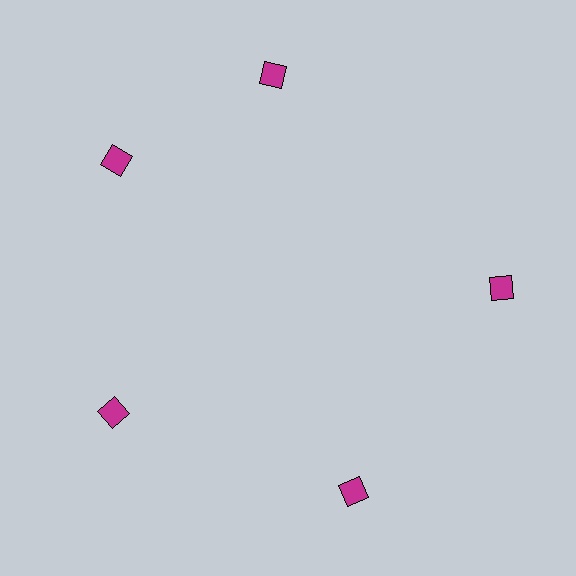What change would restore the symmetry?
The symmetry would be restored by rotating it back into even spacing with its neighbors so that all 5 diamonds sit at equal angles and equal distance from the center.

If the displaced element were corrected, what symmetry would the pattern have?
It would have 5-fold rotational symmetry — the pattern would map onto itself every 72 degrees.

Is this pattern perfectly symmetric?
No. The 5 magenta diamonds are arranged in a ring, but one element near the 1 o'clock position is rotated out of alignment along the ring, breaking the 5-fold rotational symmetry.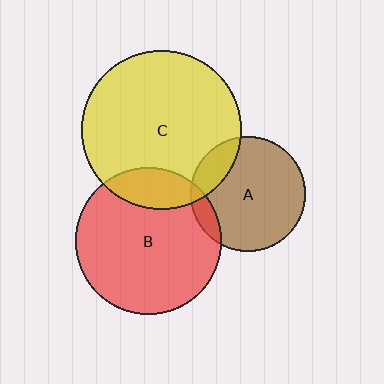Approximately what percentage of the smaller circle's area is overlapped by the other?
Approximately 20%.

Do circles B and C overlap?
Yes.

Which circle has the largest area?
Circle C (yellow).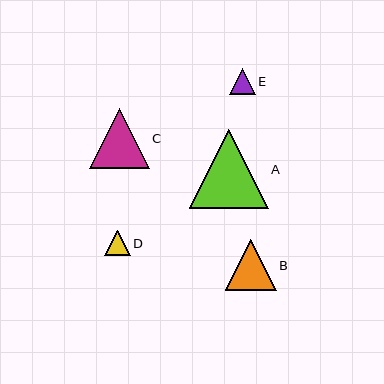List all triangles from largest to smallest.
From largest to smallest: A, C, B, E, D.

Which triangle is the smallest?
Triangle D is the smallest with a size of approximately 25 pixels.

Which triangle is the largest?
Triangle A is the largest with a size of approximately 78 pixels.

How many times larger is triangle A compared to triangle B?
Triangle A is approximately 1.5 times the size of triangle B.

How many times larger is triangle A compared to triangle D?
Triangle A is approximately 3.1 times the size of triangle D.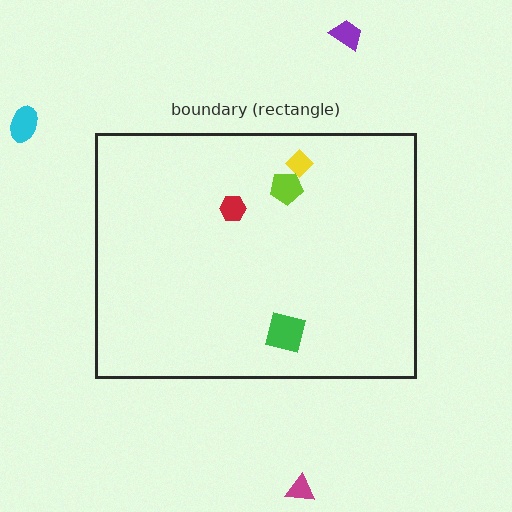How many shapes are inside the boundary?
4 inside, 3 outside.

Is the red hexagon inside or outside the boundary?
Inside.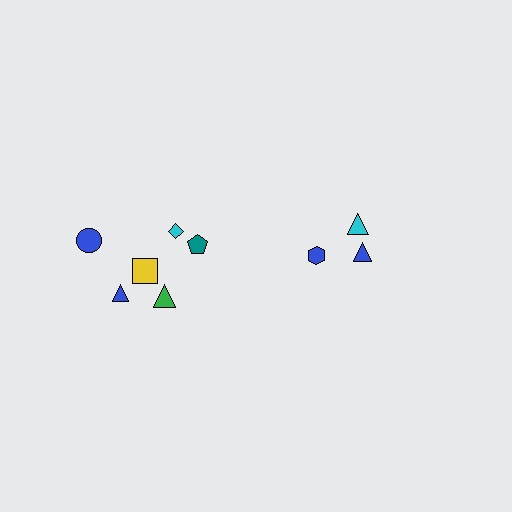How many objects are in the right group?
There are 3 objects.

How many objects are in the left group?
There are 6 objects.